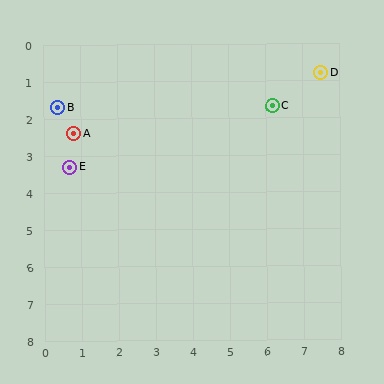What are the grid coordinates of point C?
Point C is at approximately (6.2, 1.7).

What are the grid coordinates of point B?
Point B is at approximately (0.4, 1.7).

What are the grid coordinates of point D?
Point D is at approximately (7.5, 0.8).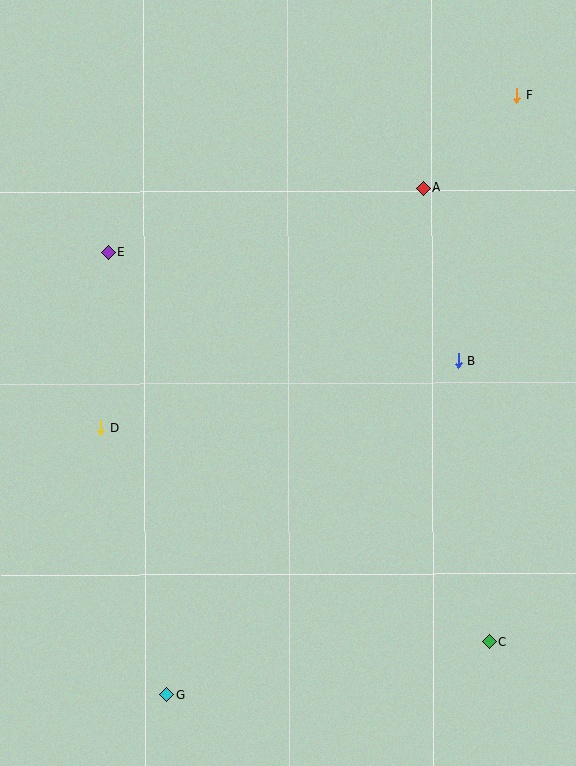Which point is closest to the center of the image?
Point B at (458, 361) is closest to the center.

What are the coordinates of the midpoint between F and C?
The midpoint between F and C is at (503, 369).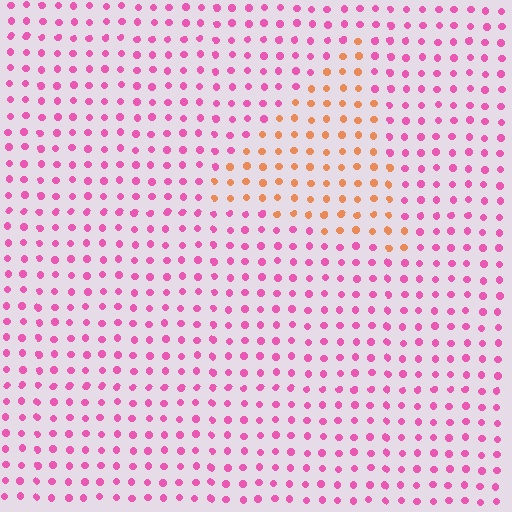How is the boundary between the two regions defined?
The boundary is defined purely by a slight shift in hue (about 58 degrees). Spacing, size, and orientation are identical on both sides.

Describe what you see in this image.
The image is filled with small pink elements in a uniform arrangement. A triangle-shaped region is visible where the elements are tinted to a slightly different hue, forming a subtle color boundary.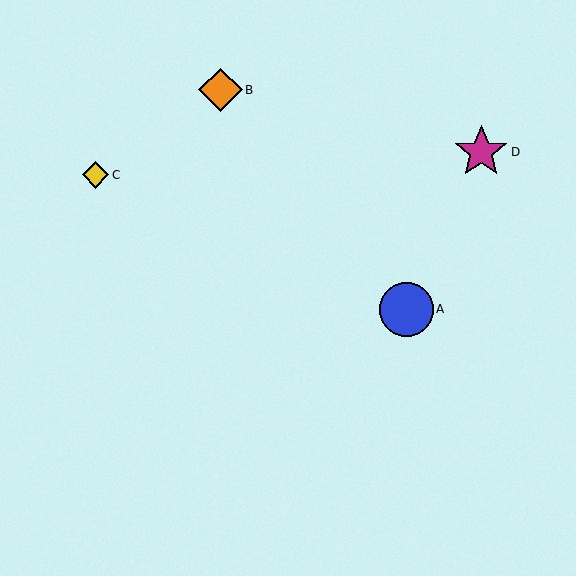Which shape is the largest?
The blue circle (labeled A) is the largest.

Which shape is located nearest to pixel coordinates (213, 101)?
The orange diamond (labeled B) at (221, 90) is nearest to that location.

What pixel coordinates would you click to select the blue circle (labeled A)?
Click at (406, 309) to select the blue circle A.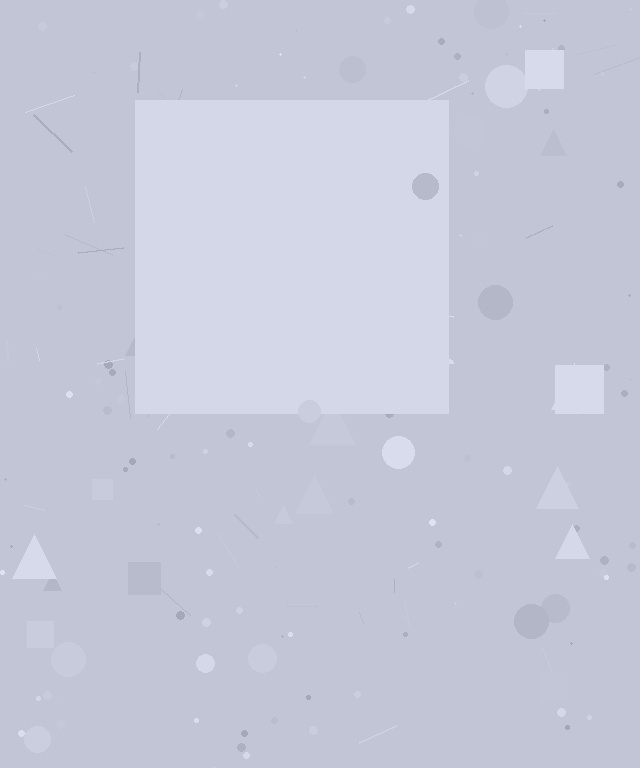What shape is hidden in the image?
A square is hidden in the image.